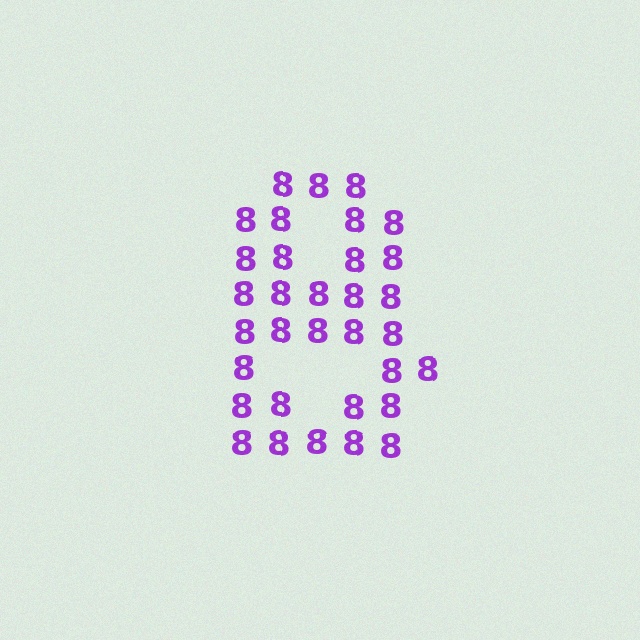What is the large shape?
The large shape is the digit 8.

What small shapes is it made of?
It is made of small digit 8's.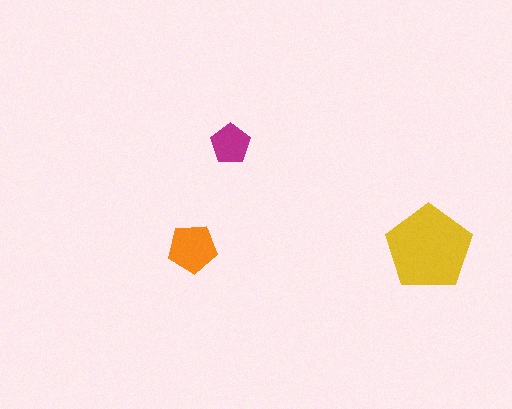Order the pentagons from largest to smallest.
the yellow one, the orange one, the magenta one.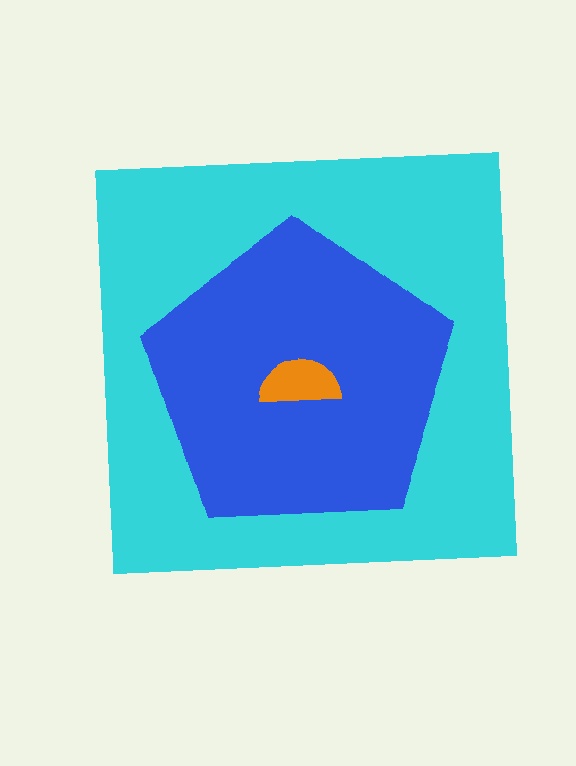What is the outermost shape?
The cyan square.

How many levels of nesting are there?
3.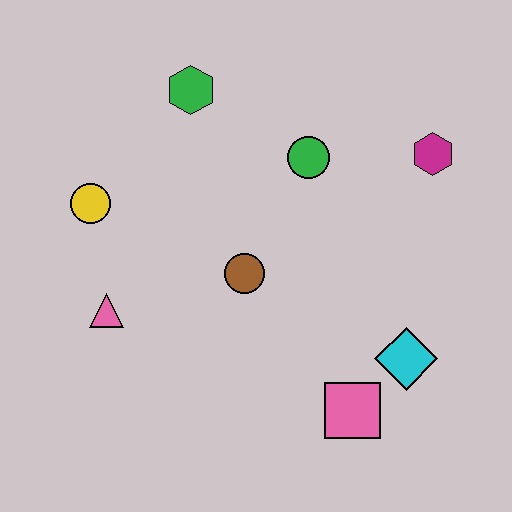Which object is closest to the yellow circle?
The pink triangle is closest to the yellow circle.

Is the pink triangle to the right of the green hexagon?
No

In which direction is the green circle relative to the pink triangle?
The green circle is to the right of the pink triangle.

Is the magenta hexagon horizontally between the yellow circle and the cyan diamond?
No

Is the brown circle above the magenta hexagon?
No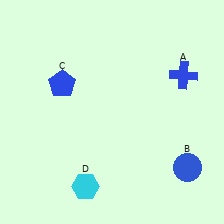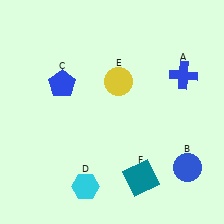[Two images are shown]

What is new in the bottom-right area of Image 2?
A teal square (F) was added in the bottom-right area of Image 2.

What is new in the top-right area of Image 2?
A yellow circle (E) was added in the top-right area of Image 2.